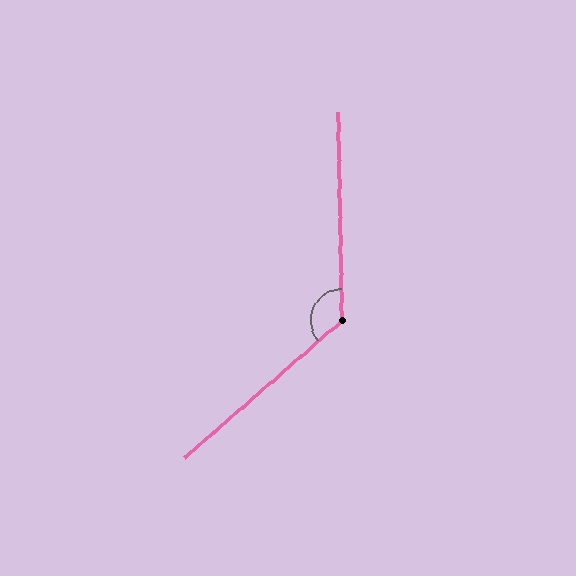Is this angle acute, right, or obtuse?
It is obtuse.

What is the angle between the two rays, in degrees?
Approximately 130 degrees.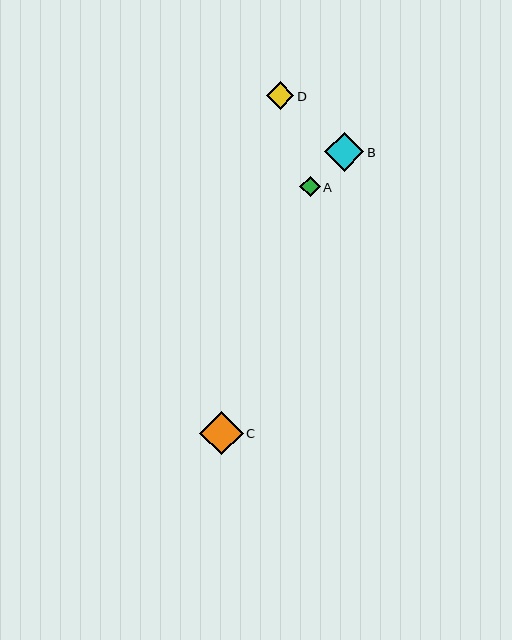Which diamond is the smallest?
Diamond A is the smallest with a size of approximately 20 pixels.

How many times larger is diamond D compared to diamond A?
Diamond D is approximately 1.4 times the size of diamond A.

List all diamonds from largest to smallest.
From largest to smallest: C, B, D, A.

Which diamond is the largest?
Diamond C is the largest with a size of approximately 43 pixels.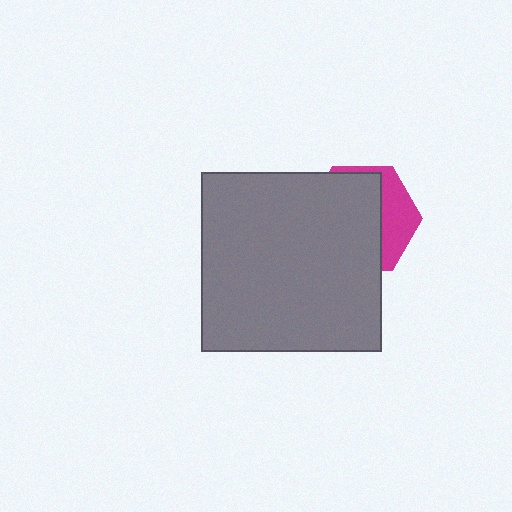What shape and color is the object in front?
The object in front is a gray square.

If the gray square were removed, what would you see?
You would see the complete magenta hexagon.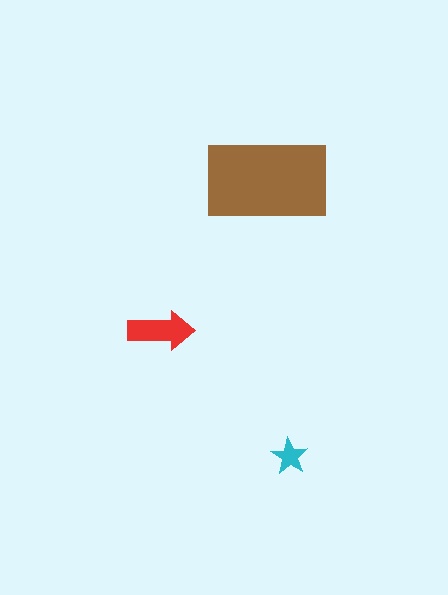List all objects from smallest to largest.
The cyan star, the red arrow, the brown rectangle.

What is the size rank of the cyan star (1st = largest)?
3rd.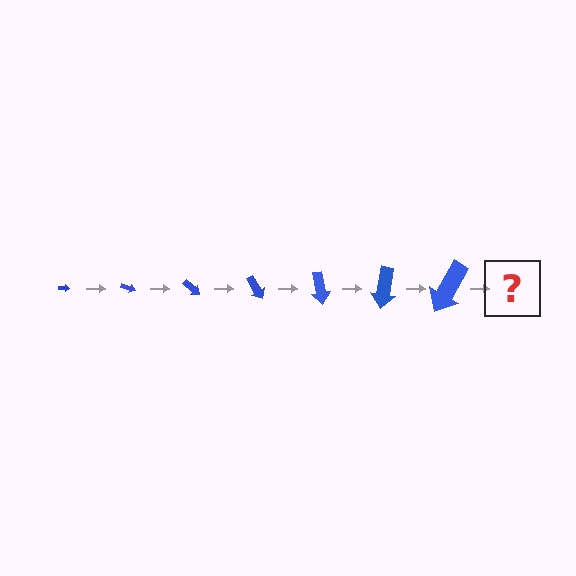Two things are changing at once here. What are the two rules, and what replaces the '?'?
The two rules are that the arrow grows larger each step and it rotates 20 degrees each step. The '?' should be an arrow, larger than the previous one and rotated 140 degrees from the start.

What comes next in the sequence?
The next element should be an arrow, larger than the previous one and rotated 140 degrees from the start.